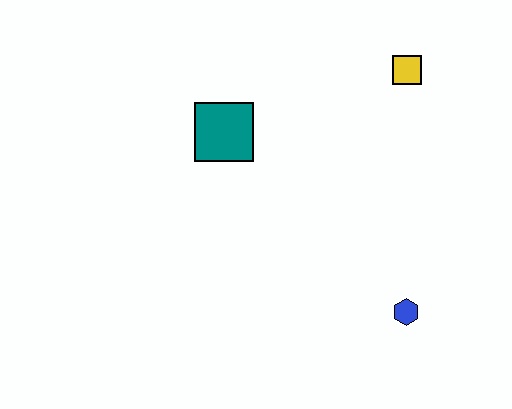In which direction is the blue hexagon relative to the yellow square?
The blue hexagon is below the yellow square.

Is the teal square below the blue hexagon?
No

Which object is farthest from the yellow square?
The blue hexagon is farthest from the yellow square.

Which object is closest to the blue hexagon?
The yellow square is closest to the blue hexagon.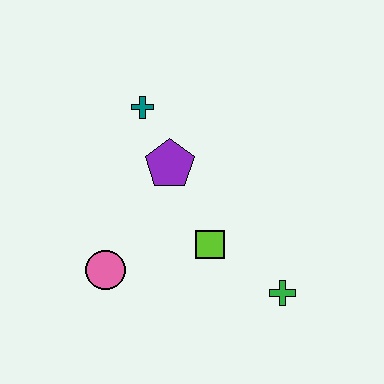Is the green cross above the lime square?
No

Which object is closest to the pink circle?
The lime square is closest to the pink circle.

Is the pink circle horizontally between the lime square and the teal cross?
No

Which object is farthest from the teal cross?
The green cross is farthest from the teal cross.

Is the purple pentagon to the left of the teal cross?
No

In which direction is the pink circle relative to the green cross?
The pink circle is to the left of the green cross.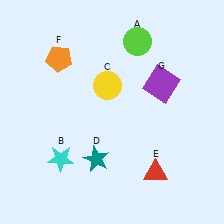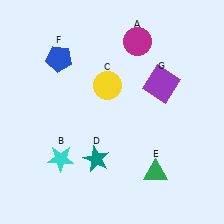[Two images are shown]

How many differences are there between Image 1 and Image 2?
There are 3 differences between the two images.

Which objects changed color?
A changed from lime to magenta. E changed from red to green. F changed from orange to blue.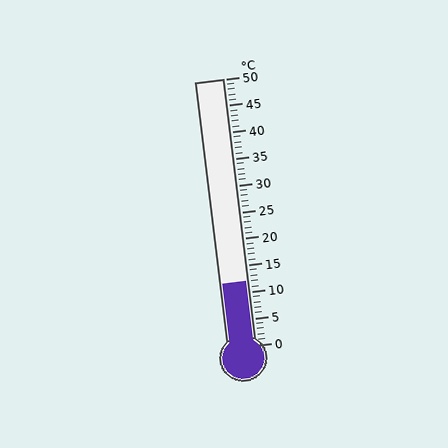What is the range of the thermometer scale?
The thermometer scale ranges from 0°C to 50°C.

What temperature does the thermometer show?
The thermometer shows approximately 12°C.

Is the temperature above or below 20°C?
The temperature is below 20°C.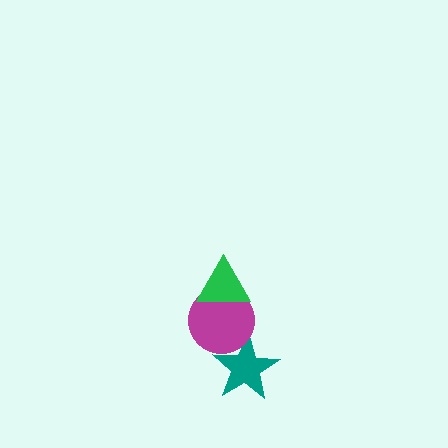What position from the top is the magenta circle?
The magenta circle is 2nd from the top.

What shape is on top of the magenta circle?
The green triangle is on top of the magenta circle.